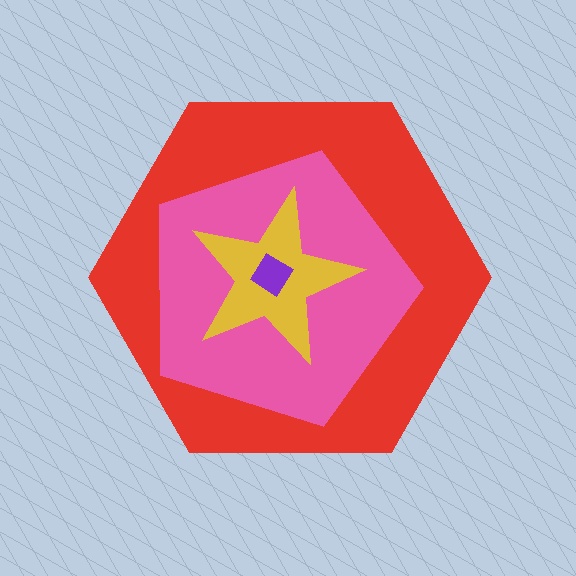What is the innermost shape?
The purple diamond.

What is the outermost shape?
The red hexagon.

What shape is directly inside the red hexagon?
The pink pentagon.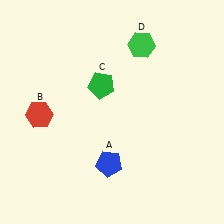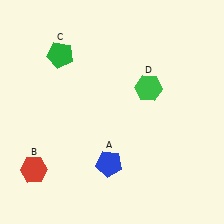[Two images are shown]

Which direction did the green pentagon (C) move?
The green pentagon (C) moved left.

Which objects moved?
The objects that moved are: the red hexagon (B), the green pentagon (C), the green hexagon (D).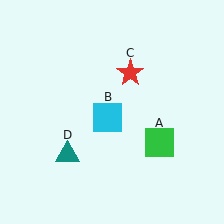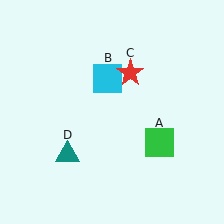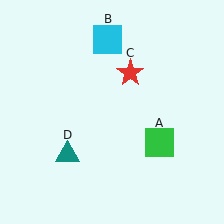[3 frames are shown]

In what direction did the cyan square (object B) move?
The cyan square (object B) moved up.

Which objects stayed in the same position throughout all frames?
Green square (object A) and red star (object C) and teal triangle (object D) remained stationary.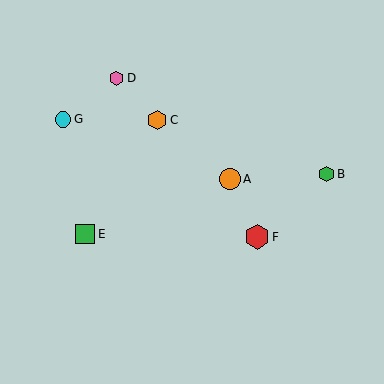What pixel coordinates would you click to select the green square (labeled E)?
Click at (85, 234) to select the green square E.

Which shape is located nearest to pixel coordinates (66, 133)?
The cyan circle (labeled G) at (63, 119) is nearest to that location.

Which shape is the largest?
The red hexagon (labeled F) is the largest.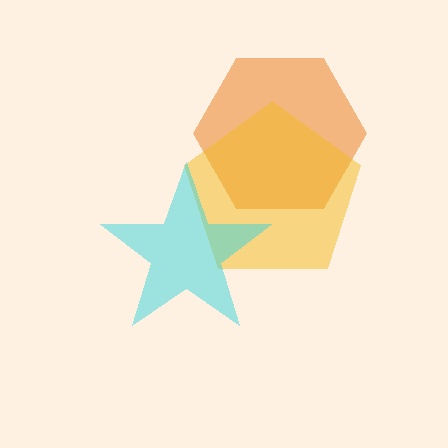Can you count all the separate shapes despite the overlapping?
Yes, there are 3 separate shapes.